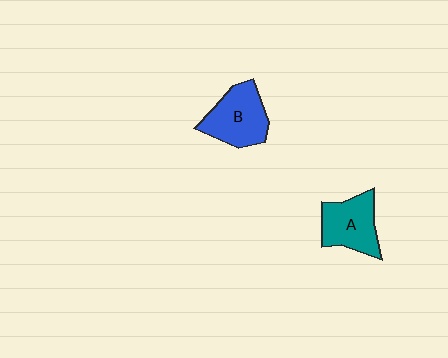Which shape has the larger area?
Shape B (blue).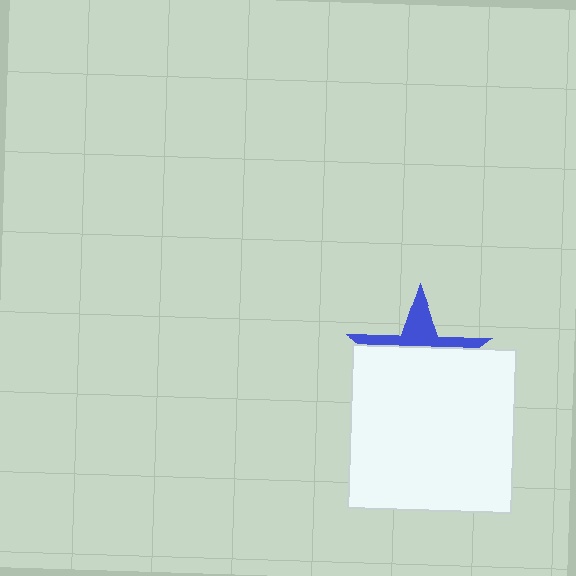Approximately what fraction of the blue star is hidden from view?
Roughly 67% of the blue star is hidden behind the white rectangle.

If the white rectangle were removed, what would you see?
You would see the complete blue star.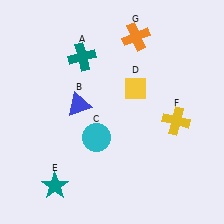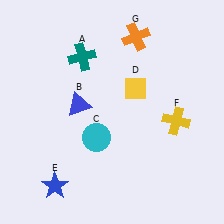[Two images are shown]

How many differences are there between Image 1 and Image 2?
There is 1 difference between the two images.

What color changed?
The star (E) changed from teal in Image 1 to blue in Image 2.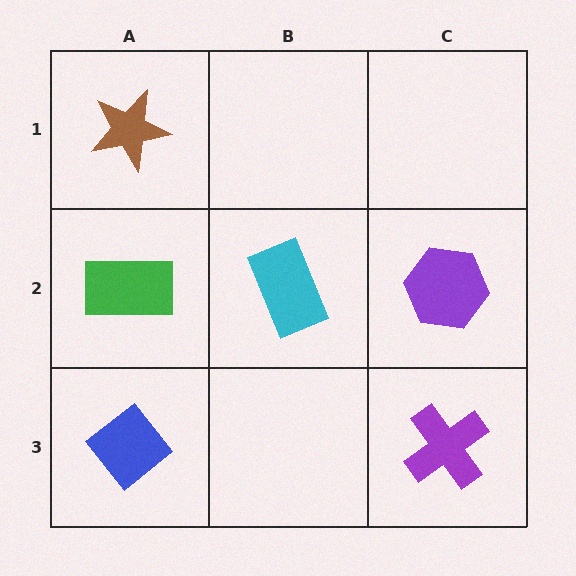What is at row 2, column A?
A green rectangle.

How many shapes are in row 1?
1 shape.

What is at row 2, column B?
A cyan rectangle.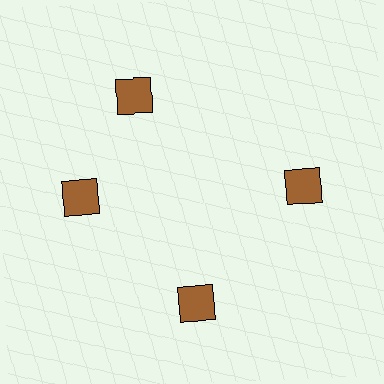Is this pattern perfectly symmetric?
No. The 4 brown squares are arranged in a ring, but one element near the 12 o'clock position is rotated out of alignment along the ring, breaking the 4-fold rotational symmetry.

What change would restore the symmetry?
The symmetry would be restored by rotating it back into even spacing with its neighbors so that all 4 squares sit at equal angles and equal distance from the center.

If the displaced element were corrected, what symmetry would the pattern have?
It would have 4-fold rotational symmetry — the pattern would map onto itself every 90 degrees.